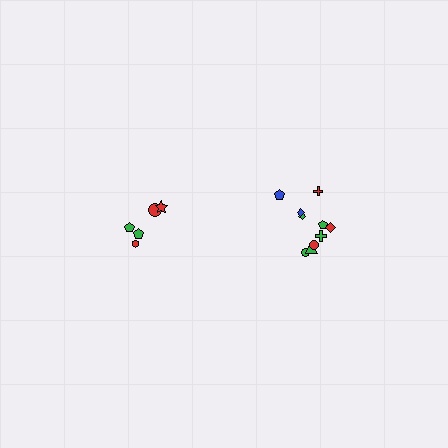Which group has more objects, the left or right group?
The right group.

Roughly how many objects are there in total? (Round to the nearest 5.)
Roughly 15 objects in total.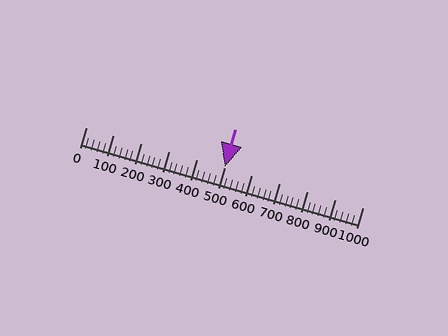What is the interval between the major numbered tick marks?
The major tick marks are spaced 100 units apart.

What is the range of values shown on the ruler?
The ruler shows values from 0 to 1000.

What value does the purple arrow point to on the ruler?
The purple arrow points to approximately 503.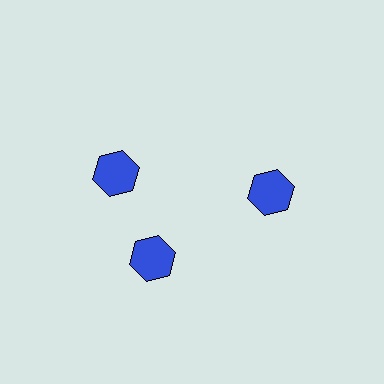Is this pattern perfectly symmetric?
No. The 3 blue hexagons are arranged in a ring, but one element near the 11 o'clock position is rotated out of alignment along the ring, breaking the 3-fold rotational symmetry.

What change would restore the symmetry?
The symmetry would be restored by rotating it back into even spacing with its neighbors so that all 3 hexagons sit at equal angles and equal distance from the center.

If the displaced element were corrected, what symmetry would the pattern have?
It would have 3-fold rotational symmetry — the pattern would map onto itself every 120 degrees.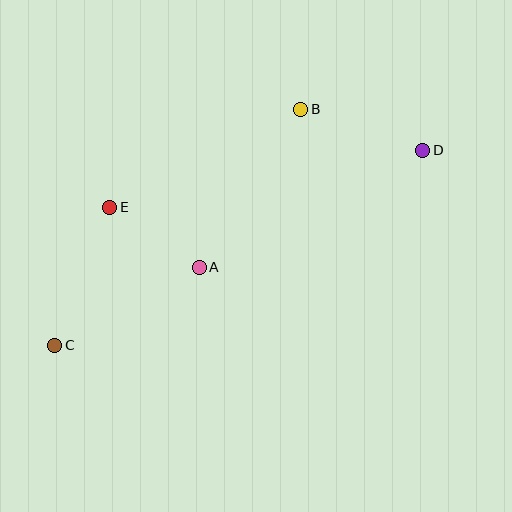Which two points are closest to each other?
Points A and E are closest to each other.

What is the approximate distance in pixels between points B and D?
The distance between B and D is approximately 129 pixels.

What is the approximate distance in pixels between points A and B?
The distance between A and B is approximately 188 pixels.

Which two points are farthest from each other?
Points C and D are farthest from each other.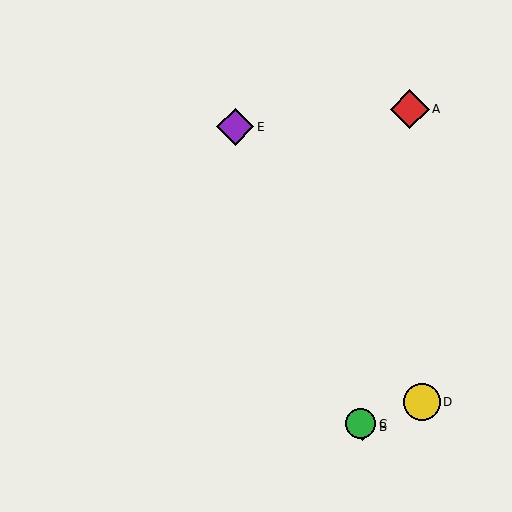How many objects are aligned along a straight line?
3 objects (B, C, E) are aligned along a straight line.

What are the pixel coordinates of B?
Object B is at (362, 427).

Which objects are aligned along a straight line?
Objects B, C, E are aligned along a straight line.